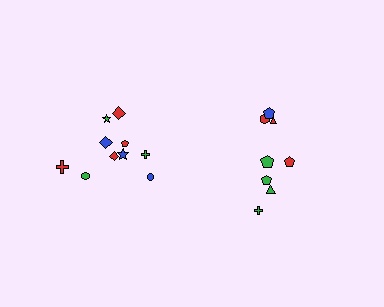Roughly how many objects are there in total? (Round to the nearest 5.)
Roughly 20 objects in total.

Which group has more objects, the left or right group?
The left group.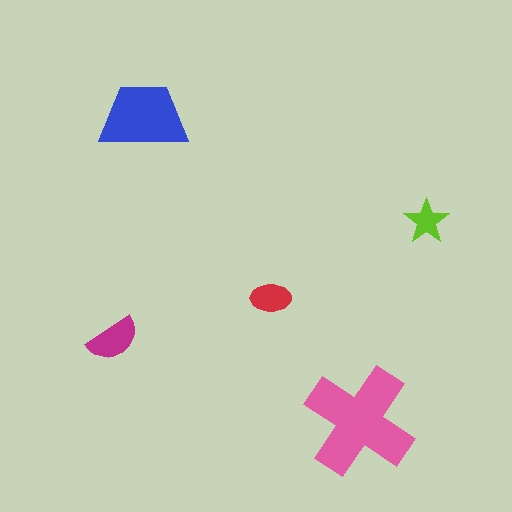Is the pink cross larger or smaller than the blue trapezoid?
Larger.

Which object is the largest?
The pink cross.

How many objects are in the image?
There are 5 objects in the image.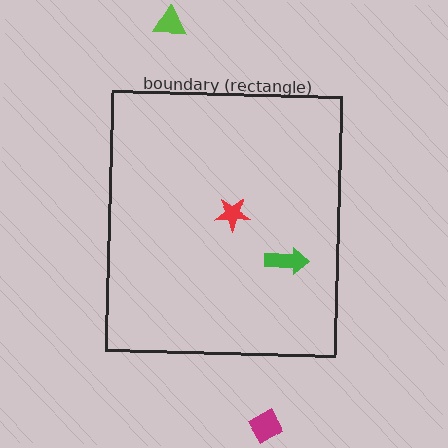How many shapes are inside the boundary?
2 inside, 2 outside.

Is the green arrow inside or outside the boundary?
Inside.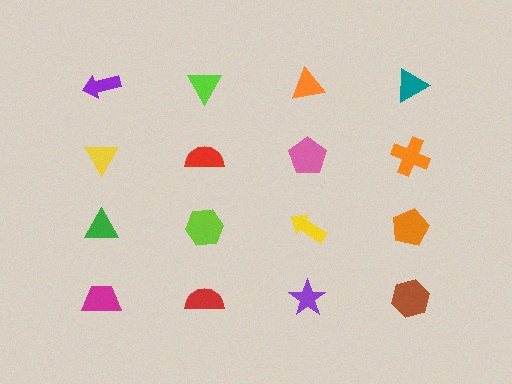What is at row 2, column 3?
A pink pentagon.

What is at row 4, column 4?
A brown hexagon.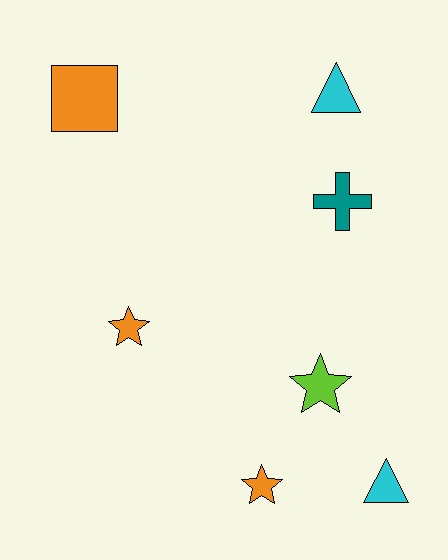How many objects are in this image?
There are 7 objects.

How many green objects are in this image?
There are no green objects.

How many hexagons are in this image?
There are no hexagons.